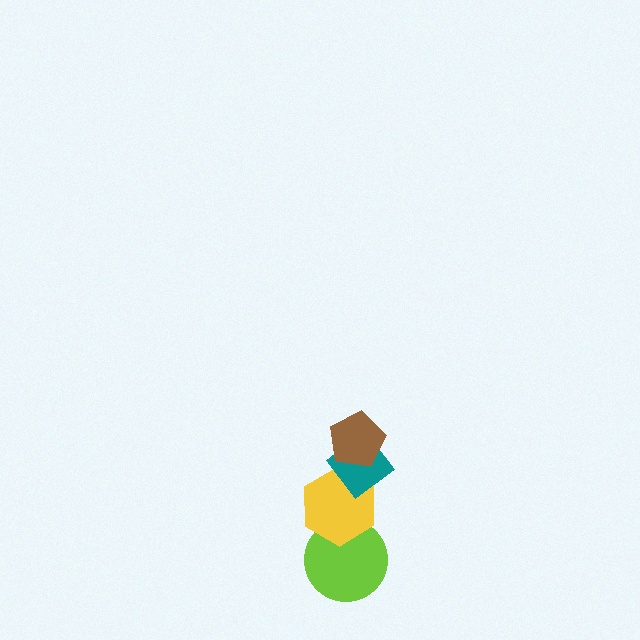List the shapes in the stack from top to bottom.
From top to bottom: the brown pentagon, the teal diamond, the yellow hexagon, the lime circle.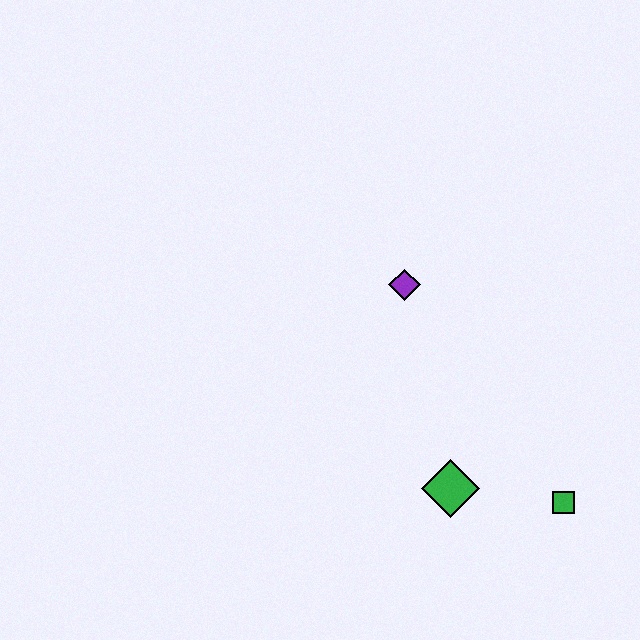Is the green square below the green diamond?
Yes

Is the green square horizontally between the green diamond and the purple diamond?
No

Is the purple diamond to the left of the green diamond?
Yes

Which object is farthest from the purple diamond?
The green square is farthest from the purple diamond.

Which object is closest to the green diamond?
The green square is closest to the green diamond.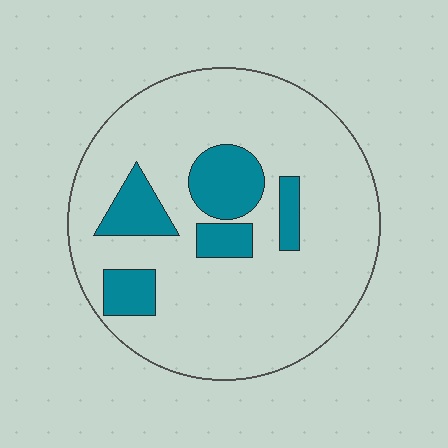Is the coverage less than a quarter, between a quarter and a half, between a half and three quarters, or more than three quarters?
Less than a quarter.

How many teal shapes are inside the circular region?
5.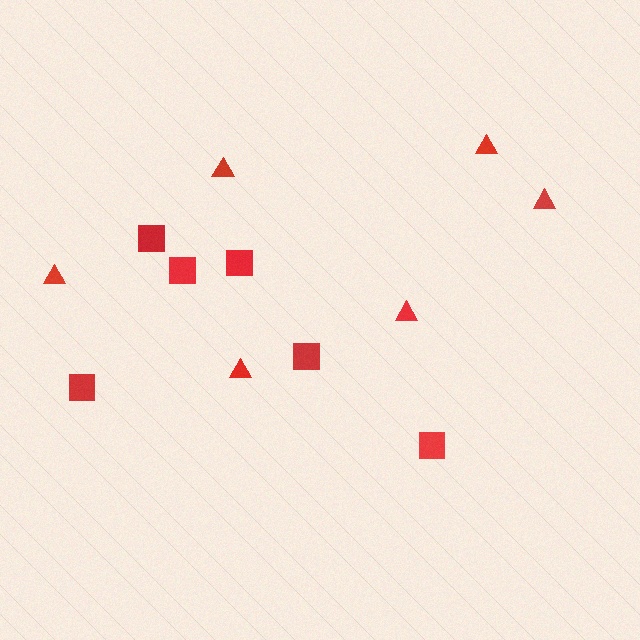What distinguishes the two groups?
There are 2 groups: one group of squares (6) and one group of triangles (6).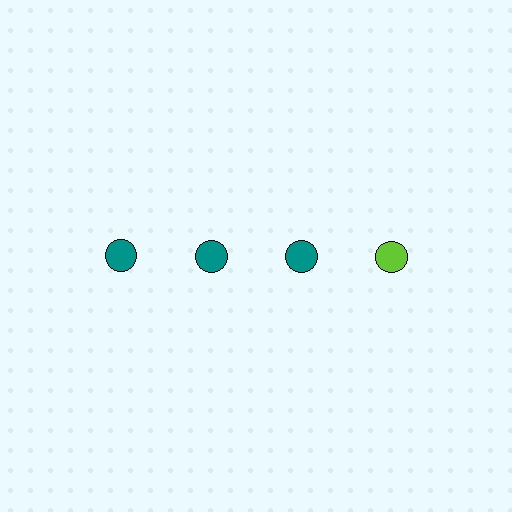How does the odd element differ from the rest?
It has a different color: lime instead of teal.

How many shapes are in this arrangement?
There are 4 shapes arranged in a grid pattern.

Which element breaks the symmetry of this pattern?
The lime circle in the top row, second from right column breaks the symmetry. All other shapes are teal circles.